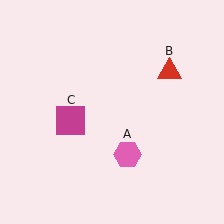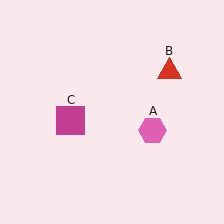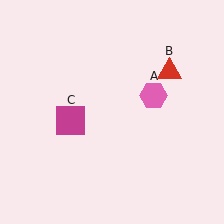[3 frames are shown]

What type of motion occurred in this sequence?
The pink hexagon (object A) rotated counterclockwise around the center of the scene.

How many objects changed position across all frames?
1 object changed position: pink hexagon (object A).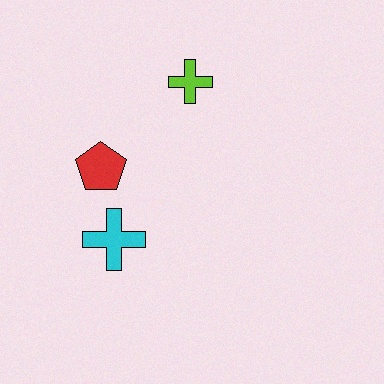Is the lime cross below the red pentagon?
No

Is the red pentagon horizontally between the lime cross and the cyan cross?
No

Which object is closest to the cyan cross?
The red pentagon is closest to the cyan cross.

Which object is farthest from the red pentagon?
The lime cross is farthest from the red pentagon.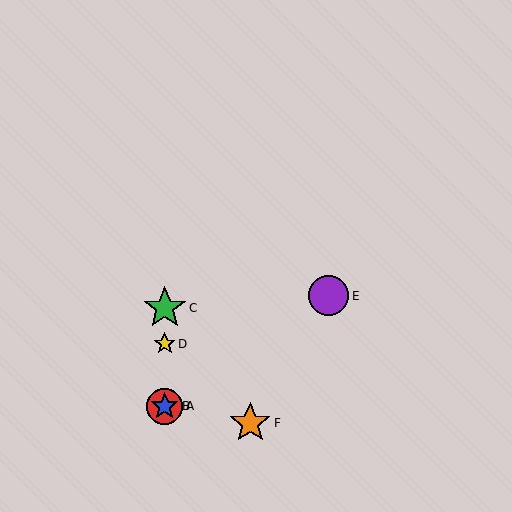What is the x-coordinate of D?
Object D is at x≈165.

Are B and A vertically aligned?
Yes, both are at x≈165.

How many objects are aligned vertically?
4 objects (A, B, C, D) are aligned vertically.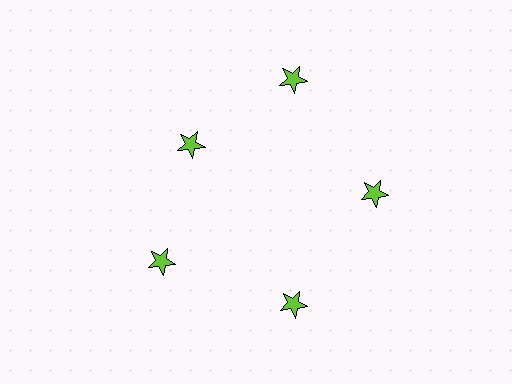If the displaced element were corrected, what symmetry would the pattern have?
It would have 5-fold rotational symmetry — the pattern would map onto itself every 72 degrees.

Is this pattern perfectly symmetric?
No. The 5 lime stars are arranged in a ring, but one element near the 10 o'clock position is pulled inward toward the center, breaking the 5-fold rotational symmetry.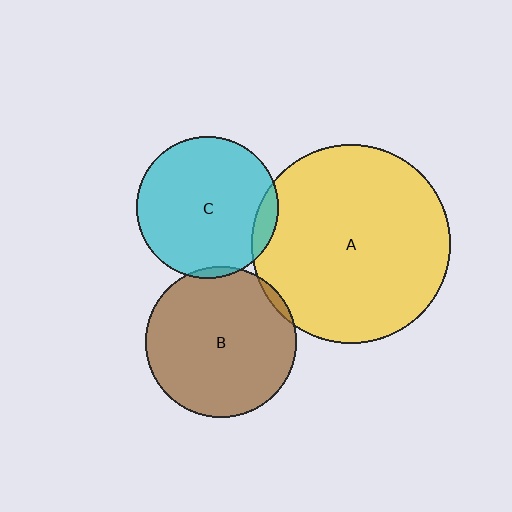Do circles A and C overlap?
Yes.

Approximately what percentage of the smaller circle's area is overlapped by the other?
Approximately 10%.